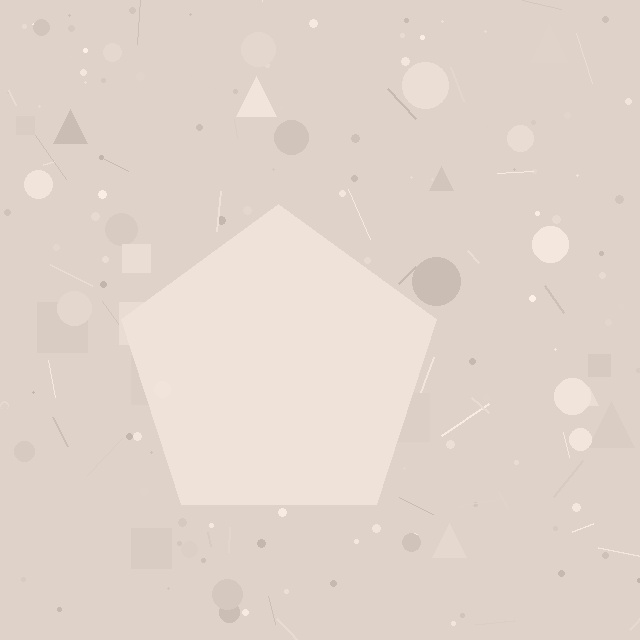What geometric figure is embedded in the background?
A pentagon is embedded in the background.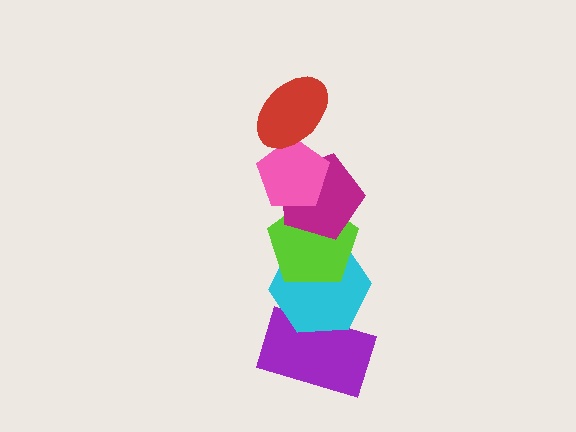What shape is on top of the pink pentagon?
The red ellipse is on top of the pink pentagon.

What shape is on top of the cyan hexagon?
The lime pentagon is on top of the cyan hexagon.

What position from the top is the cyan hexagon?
The cyan hexagon is 5th from the top.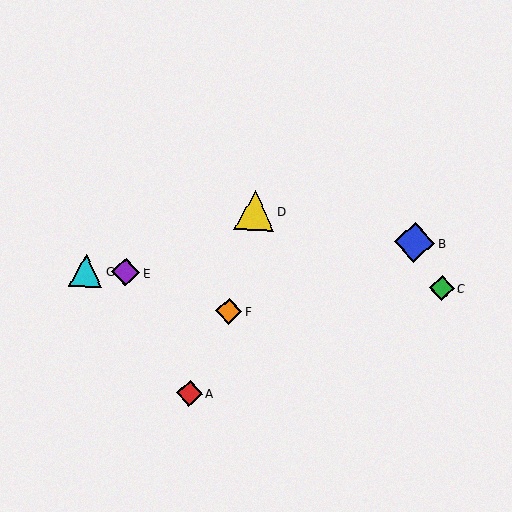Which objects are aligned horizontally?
Objects C, E, G are aligned horizontally.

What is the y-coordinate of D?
Object D is at y≈211.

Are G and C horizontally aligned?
Yes, both are at y≈270.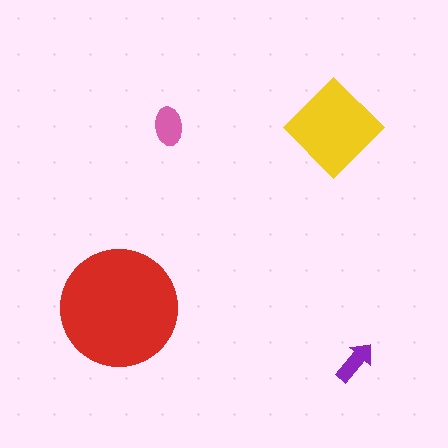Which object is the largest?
The red circle.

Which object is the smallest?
The purple arrow.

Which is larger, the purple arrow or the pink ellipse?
The pink ellipse.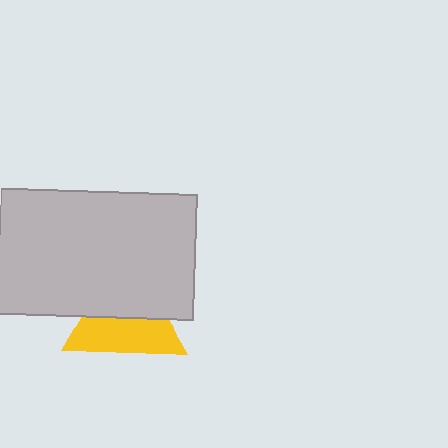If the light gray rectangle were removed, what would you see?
You would see the complete yellow triangle.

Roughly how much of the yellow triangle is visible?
About half of it is visible (roughly 53%).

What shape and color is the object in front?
The object in front is a light gray rectangle.